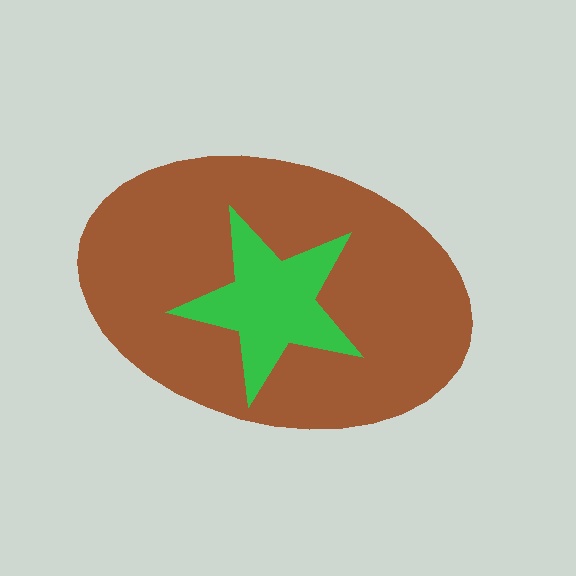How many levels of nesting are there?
2.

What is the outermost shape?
The brown ellipse.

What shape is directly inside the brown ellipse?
The green star.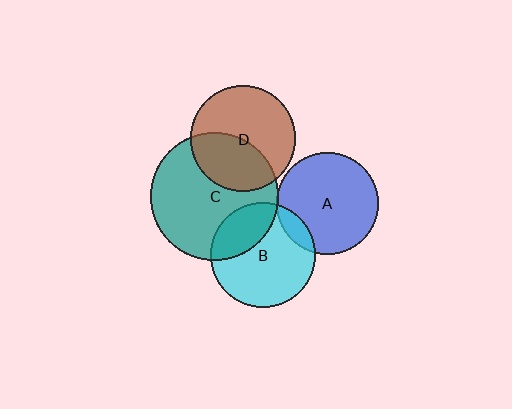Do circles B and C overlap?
Yes.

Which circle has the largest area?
Circle C (teal).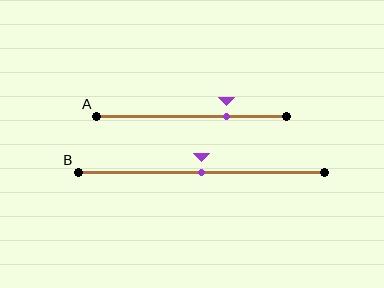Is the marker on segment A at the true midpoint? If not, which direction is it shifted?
No, the marker on segment A is shifted to the right by about 18% of the segment length.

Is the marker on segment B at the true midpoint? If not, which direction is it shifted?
Yes, the marker on segment B is at the true midpoint.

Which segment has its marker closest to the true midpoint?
Segment B has its marker closest to the true midpoint.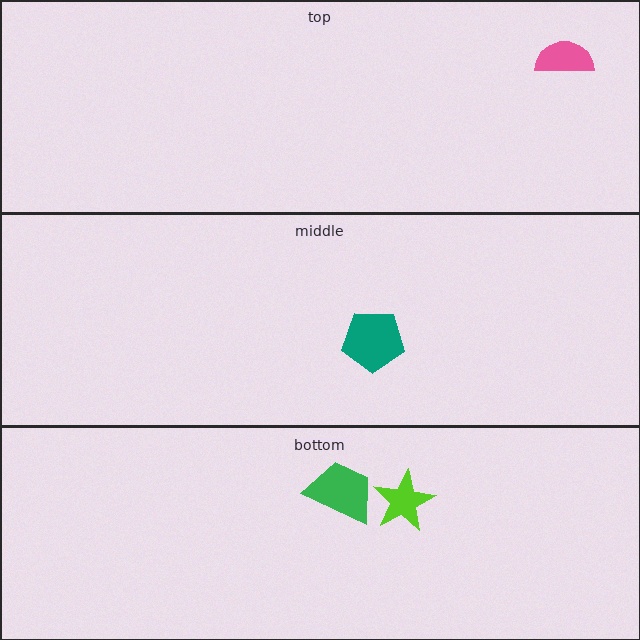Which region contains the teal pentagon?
The middle region.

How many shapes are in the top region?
1.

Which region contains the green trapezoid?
The bottom region.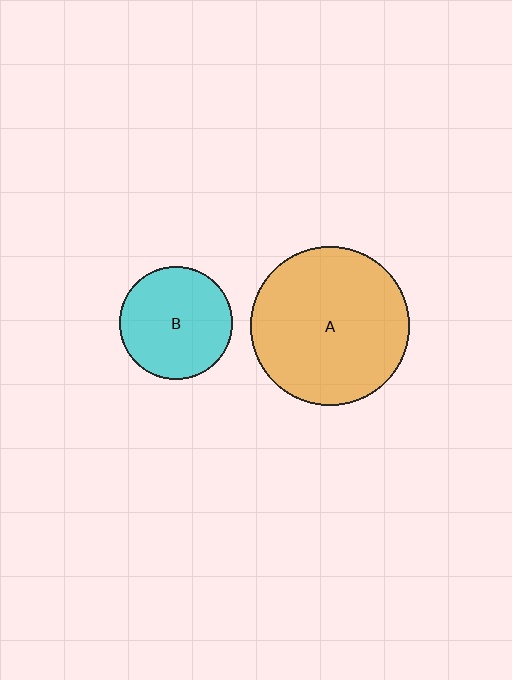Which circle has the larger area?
Circle A (orange).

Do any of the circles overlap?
No, none of the circles overlap.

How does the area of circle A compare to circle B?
Approximately 2.0 times.